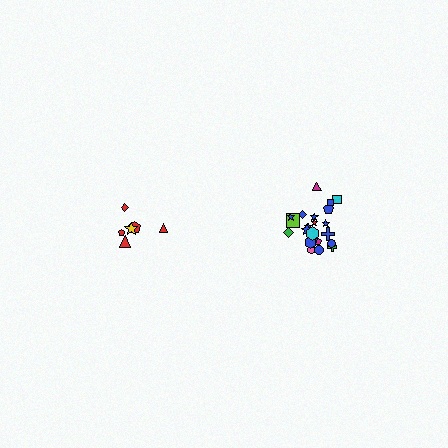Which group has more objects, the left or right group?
The right group.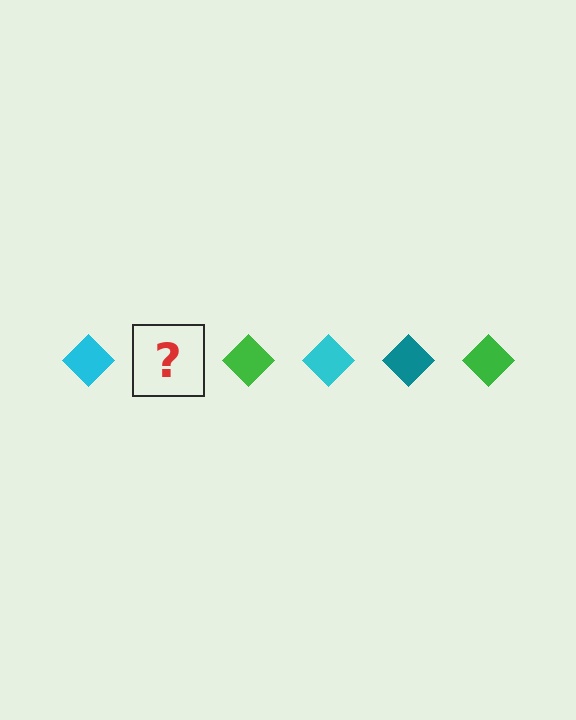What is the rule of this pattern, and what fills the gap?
The rule is that the pattern cycles through cyan, teal, green diamonds. The gap should be filled with a teal diamond.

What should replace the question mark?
The question mark should be replaced with a teal diamond.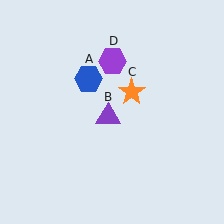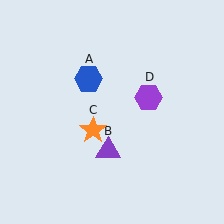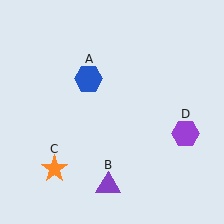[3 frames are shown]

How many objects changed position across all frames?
3 objects changed position: purple triangle (object B), orange star (object C), purple hexagon (object D).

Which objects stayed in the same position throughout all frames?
Blue hexagon (object A) remained stationary.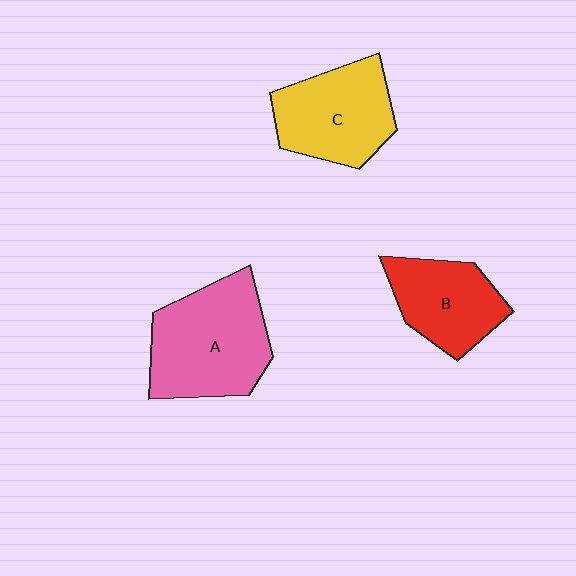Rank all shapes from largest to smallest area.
From largest to smallest: A (pink), C (yellow), B (red).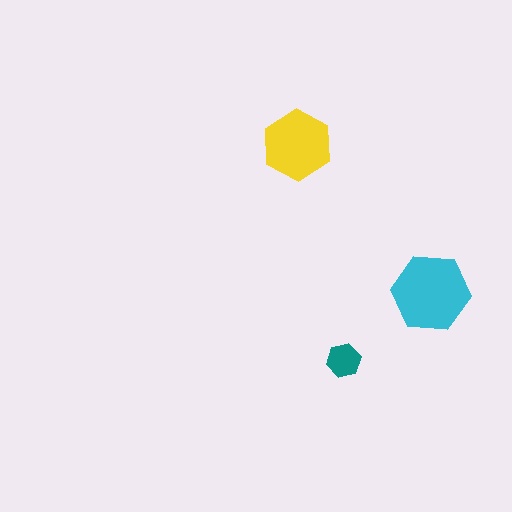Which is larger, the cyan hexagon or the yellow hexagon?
The cyan one.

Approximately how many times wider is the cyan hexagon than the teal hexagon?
About 2.5 times wider.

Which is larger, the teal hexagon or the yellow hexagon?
The yellow one.